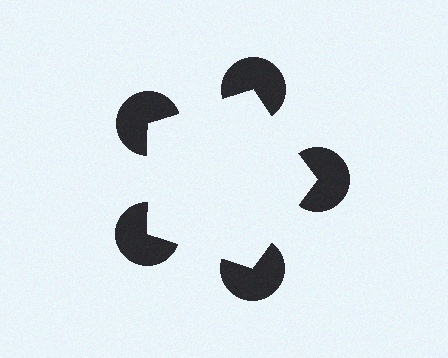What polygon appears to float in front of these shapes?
An illusory pentagon — its edges are inferred from the aligned wedge cuts in the pac-man discs, not physically drawn.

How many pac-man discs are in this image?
There are 5 — one at each vertex of the illusory pentagon.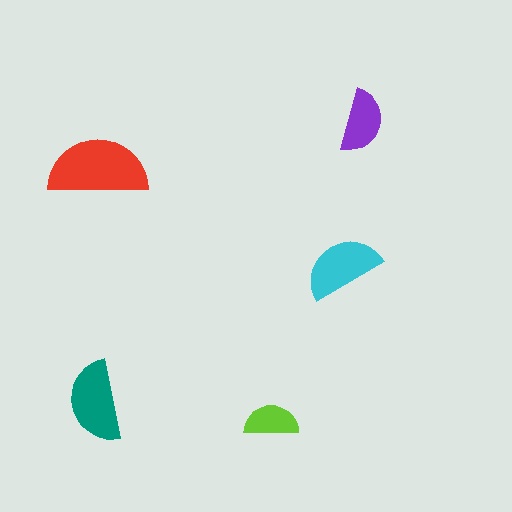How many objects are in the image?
There are 5 objects in the image.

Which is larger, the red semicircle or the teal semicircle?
The red one.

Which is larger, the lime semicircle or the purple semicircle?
The purple one.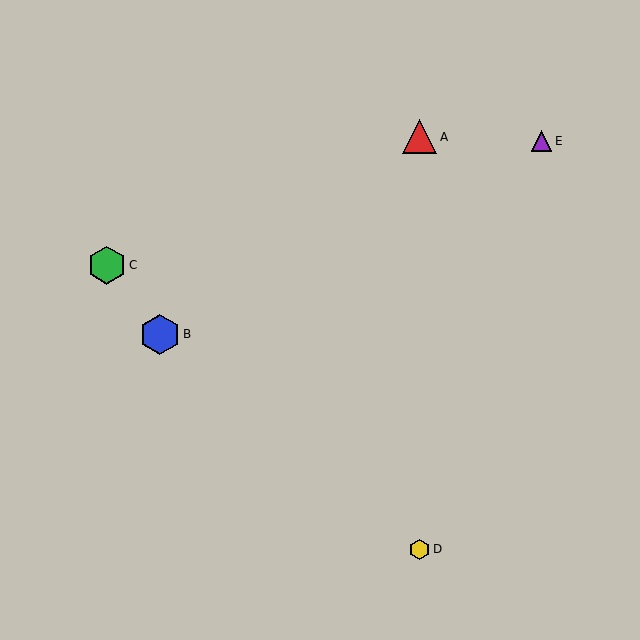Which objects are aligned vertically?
Objects A, D are aligned vertically.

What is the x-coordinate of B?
Object B is at x≈160.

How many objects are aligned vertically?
2 objects (A, D) are aligned vertically.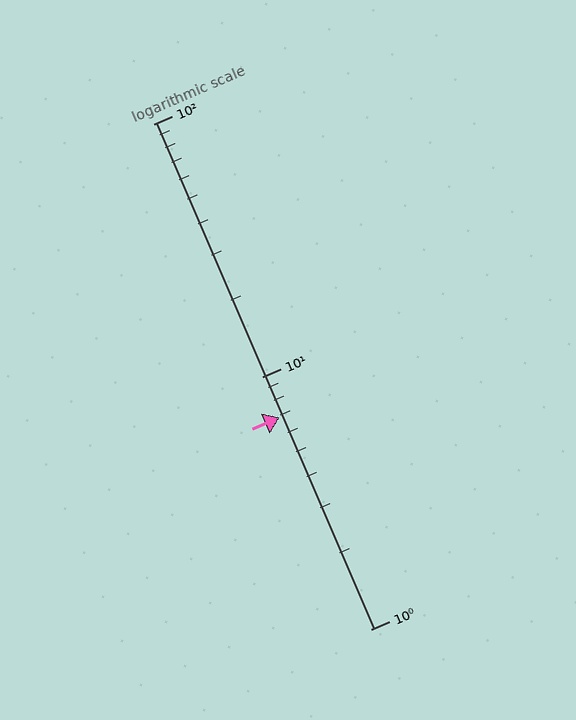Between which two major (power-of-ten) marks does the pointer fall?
The pointer is between 1 and 10.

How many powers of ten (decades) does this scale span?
The scale spans 2 decades, from 1 to 100.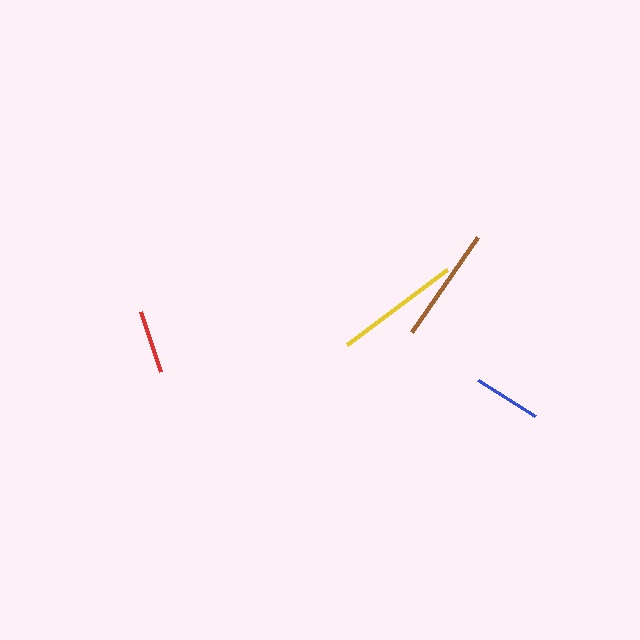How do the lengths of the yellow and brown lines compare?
The yellow and brown lines are approximately the same length.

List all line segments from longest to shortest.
From longest to shortest: yellow, brown, blue, red.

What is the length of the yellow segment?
The yellow segment is approximately 125 pixels long.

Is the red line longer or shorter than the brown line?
The brown line is longer than the red line.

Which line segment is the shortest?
The red line is the shortest at approximately 63 pixels.